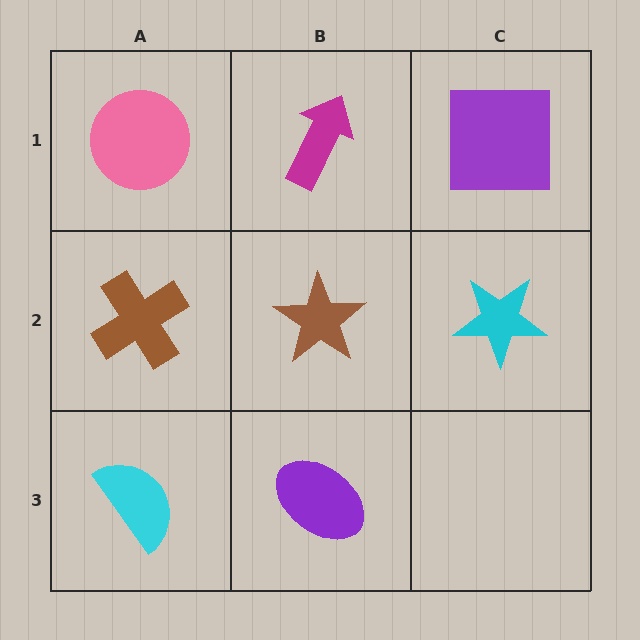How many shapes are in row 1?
3 shapes.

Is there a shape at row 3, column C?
No, that cell is empty.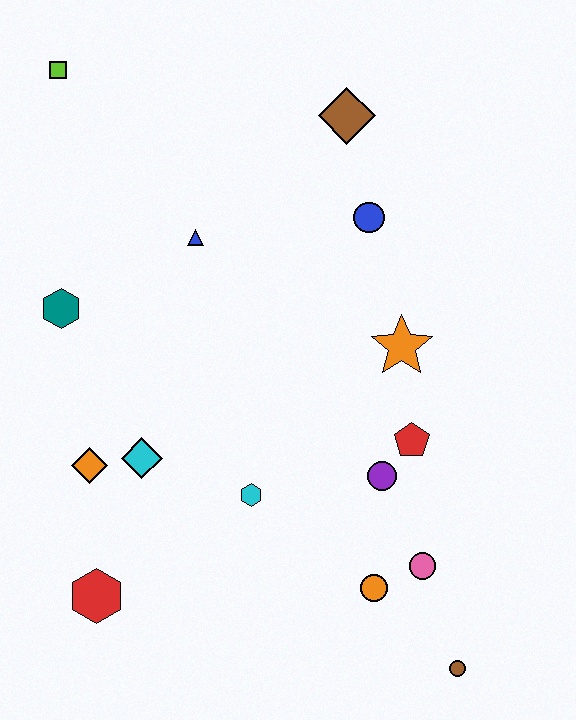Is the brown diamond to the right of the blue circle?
No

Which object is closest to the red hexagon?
The orange diamond is closest to the red hexagon.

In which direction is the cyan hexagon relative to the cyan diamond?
The cyan hexagon is to the right of the cyan diamond.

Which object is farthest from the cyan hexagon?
The lime square is farthest from the cyan hexagon.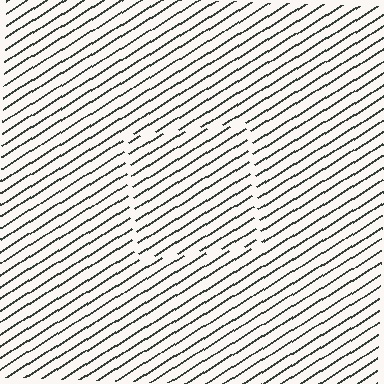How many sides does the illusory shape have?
4 sides — the line-ends trace a square.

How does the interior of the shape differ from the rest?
The interior of the shape contains the same grating, shifted by half a period — the contour is defined by the phase discontinuity where line-ends from the inner and outer gratings abut.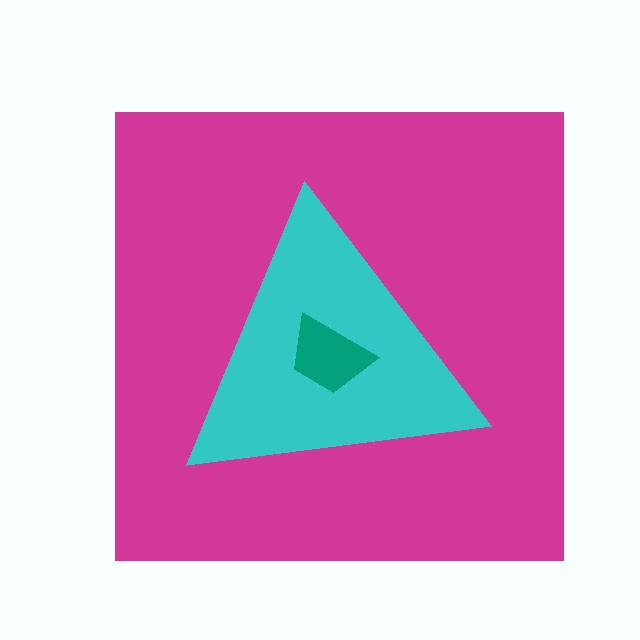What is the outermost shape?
The magenta square.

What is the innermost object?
The teal trapezoid.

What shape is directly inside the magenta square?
The cyan triangle.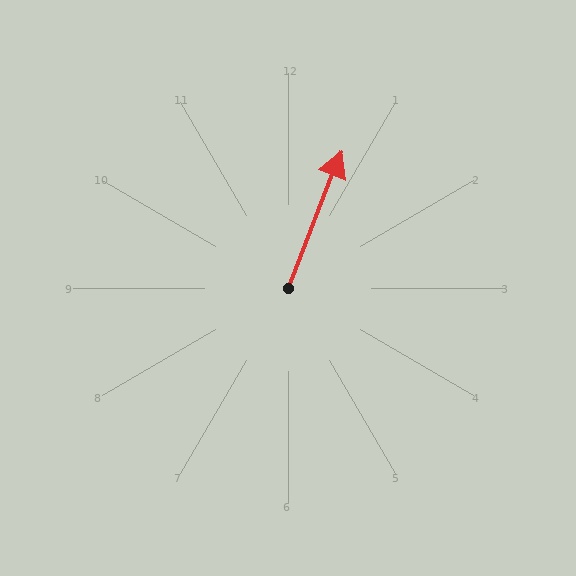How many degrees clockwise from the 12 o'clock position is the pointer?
Approximately 21 degrees.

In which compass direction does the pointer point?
North.